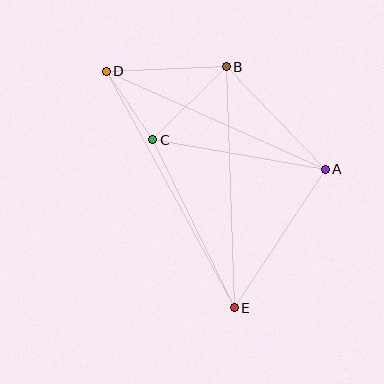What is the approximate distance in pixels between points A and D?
The distance between A and D is approximately 240 pixels.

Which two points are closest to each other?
Points C and D are closest to each other.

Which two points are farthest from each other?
Points D and E are farthest from each other.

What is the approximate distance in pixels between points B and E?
The distance between B and E is approximately 241 pixels.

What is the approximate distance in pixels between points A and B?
The distance between A and B is approximately 143 pixels.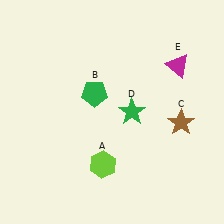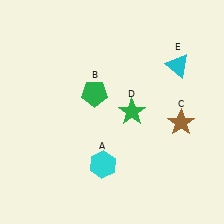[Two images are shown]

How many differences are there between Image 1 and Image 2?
There are 2 differences between the two images.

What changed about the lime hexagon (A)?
In Image 1, A is lime. In Image 2, it changed to cyan.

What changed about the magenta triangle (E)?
In Image 1, E is magenta. In Image 2, it changed to cyan.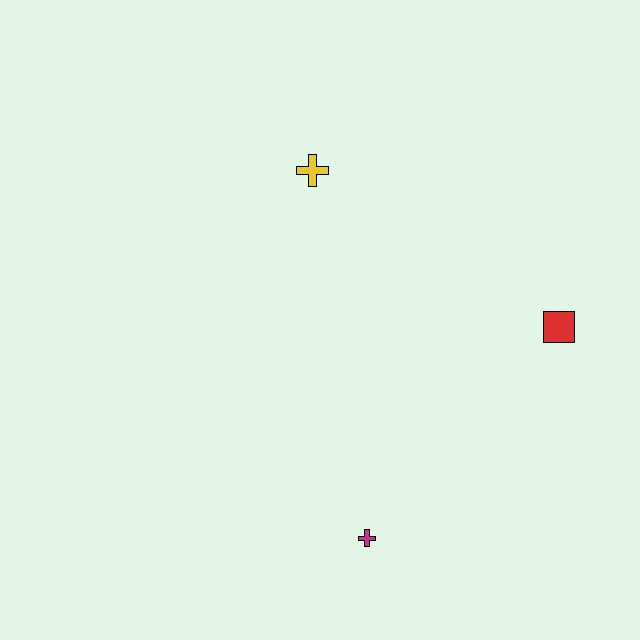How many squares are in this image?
There is 1 square.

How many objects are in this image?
There are 3 objects.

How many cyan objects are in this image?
There are no cyan objects.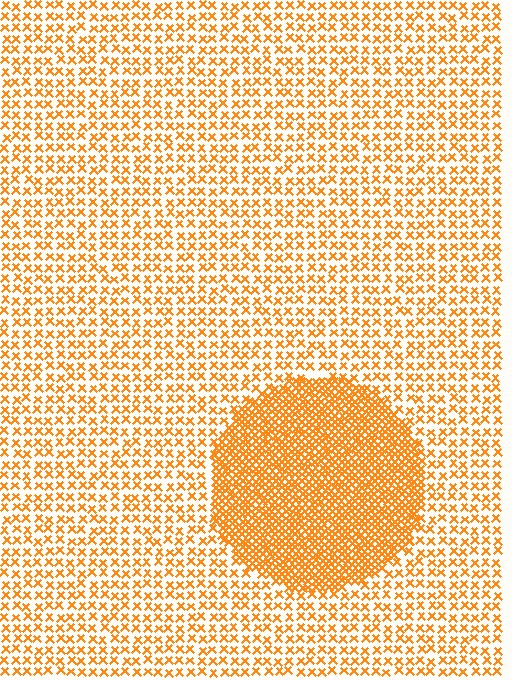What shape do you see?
I see a circle.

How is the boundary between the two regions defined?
The boundary is defined by a change in element density (approximately 2.7x ratio). All elements are the same color, size, and shape.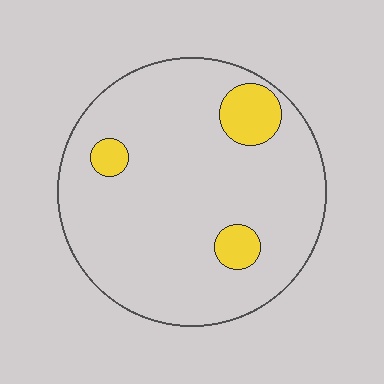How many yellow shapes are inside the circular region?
3.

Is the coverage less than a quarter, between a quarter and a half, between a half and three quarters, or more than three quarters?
Less than a quarter.